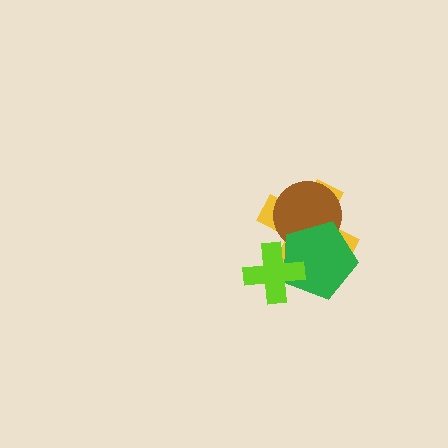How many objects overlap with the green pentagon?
3 objects overlap with the green pentagon.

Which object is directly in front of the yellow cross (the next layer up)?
The brown circle is directly in front of the yellow cross.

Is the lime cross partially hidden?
No, no other shape covers it.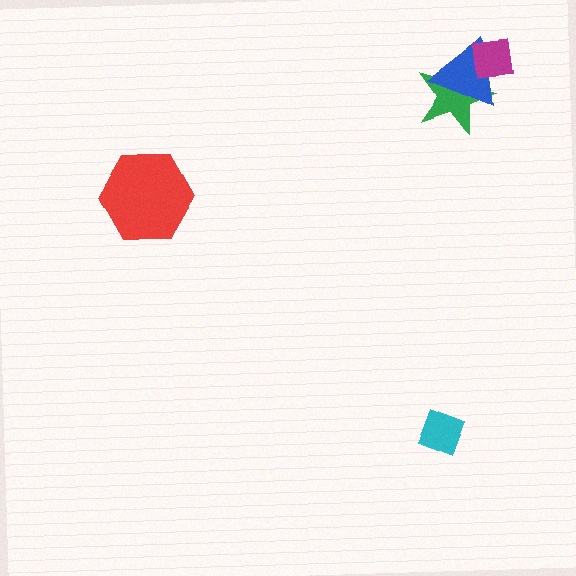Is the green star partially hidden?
Yes, it is partially covered by another shape.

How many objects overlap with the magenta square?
2 objects overlap with the magenta square.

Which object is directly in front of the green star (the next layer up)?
The blue triangle is directly in front of the green star.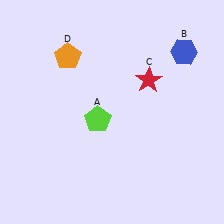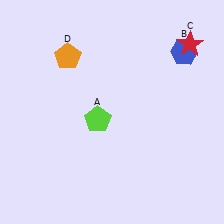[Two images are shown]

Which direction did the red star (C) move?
The red star (C) moved right.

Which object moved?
The red star (C) moved right.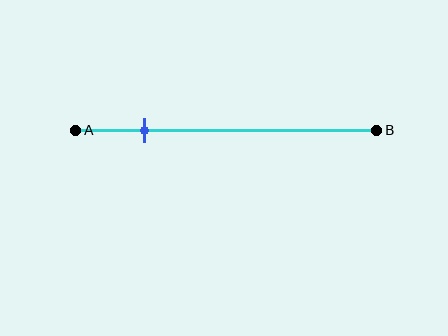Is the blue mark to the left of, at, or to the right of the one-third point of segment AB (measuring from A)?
The blue mark is to the left of the one-third point of segment AB.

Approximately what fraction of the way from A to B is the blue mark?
The blue mark is approximately 25% of the way from A to B.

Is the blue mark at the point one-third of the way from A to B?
No, the mark is at about 25% from A, not at the 33% one-third point.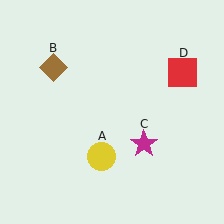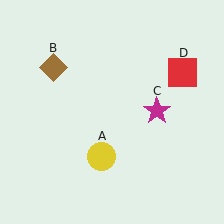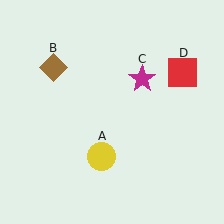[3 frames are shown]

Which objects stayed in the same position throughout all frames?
Yellow circle (object A) and brown diamond (object B) and red square (object D) remained stationary.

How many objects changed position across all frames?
1 object changed position: magenta star (object C).